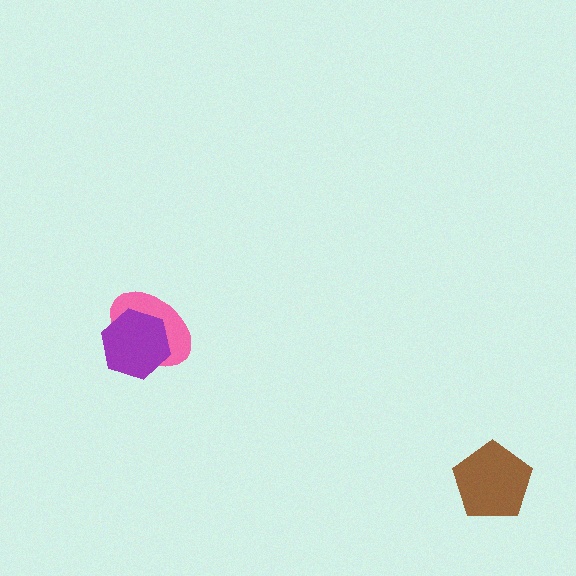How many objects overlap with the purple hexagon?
1 object overlaps with the purple hexagon.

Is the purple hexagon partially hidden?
No, no other shape covers it.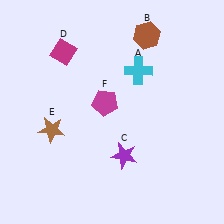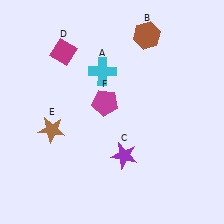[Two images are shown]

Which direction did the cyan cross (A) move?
The cyan cross (A) moved left.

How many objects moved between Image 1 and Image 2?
1 object moved between the two images.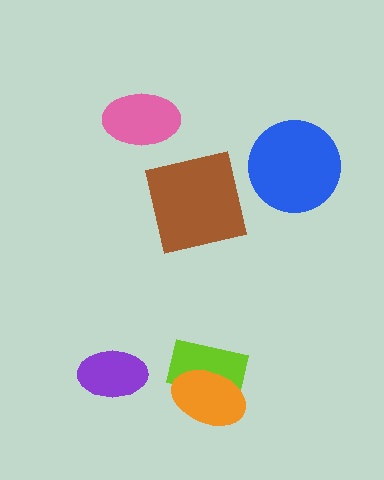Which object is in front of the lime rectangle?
The orange ellipse is in front of the lime rectangle.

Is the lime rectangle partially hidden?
Yes, it is partially covered by another shape.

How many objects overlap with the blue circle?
0 objects overlap with the blue circle.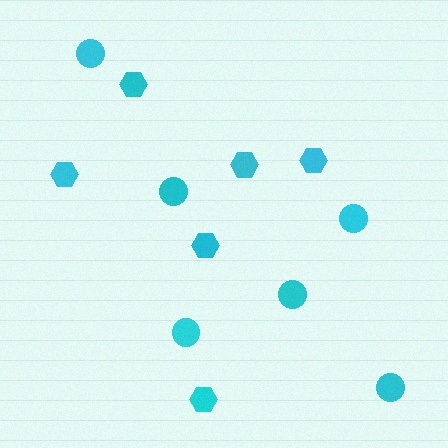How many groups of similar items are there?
There are 2 groups: one group of circles (6) and one group of hexagons (6).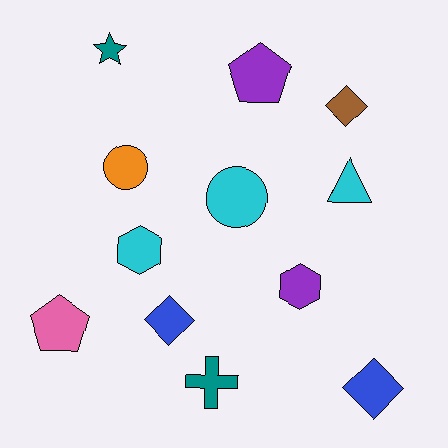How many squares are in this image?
There are no squares.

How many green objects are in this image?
There are no green objects.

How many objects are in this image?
There are 12 objects.